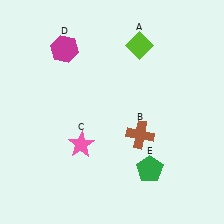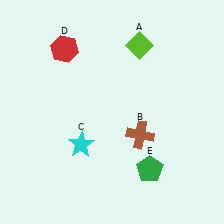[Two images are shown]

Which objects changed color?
C changed from pink to cyan. D changed from magenta to red.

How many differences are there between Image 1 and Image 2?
There are 2 differences between the two images.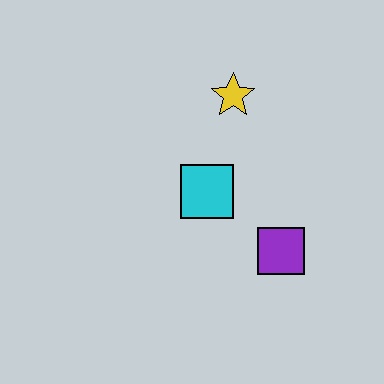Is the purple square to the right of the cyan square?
Yes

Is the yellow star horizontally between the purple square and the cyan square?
Yes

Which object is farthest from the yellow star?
The purple square is farthest from the yellow star.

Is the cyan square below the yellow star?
Yes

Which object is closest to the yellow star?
The cyan square is closest to the yellow star.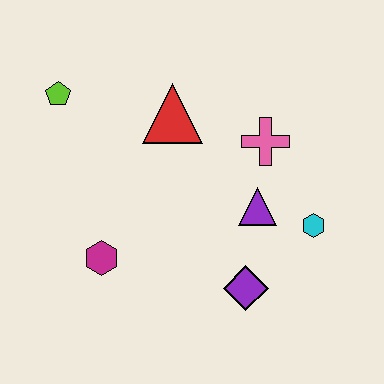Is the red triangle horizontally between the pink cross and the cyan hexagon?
No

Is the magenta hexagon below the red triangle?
Yes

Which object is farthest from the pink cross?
The lime pentagon is farthest from the pink cross.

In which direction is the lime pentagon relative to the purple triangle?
The lime pentagon is to the left of the purple triangle.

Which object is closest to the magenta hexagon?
The purple diamond is closest to the magenta hexagon.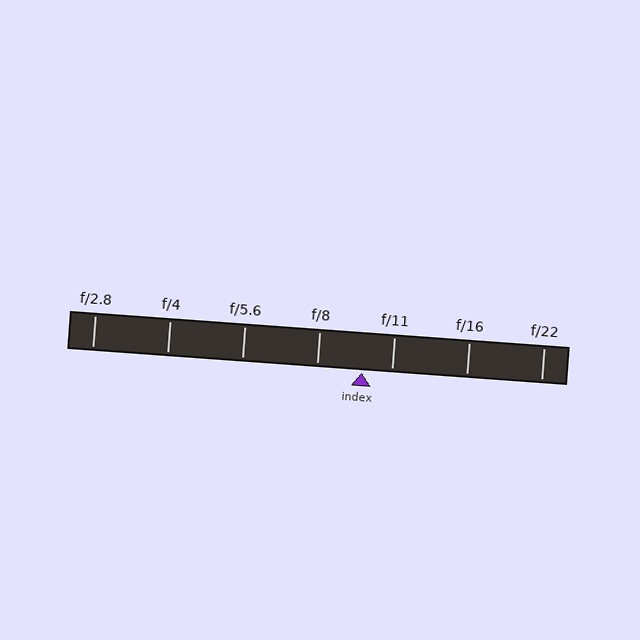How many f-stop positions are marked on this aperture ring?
There are 7 f-stop positions marked.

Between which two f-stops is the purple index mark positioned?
The index mark is between f/8 and f/11.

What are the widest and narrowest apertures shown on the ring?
The widest aperture shown is f/2.8 and the narrowest is f/22.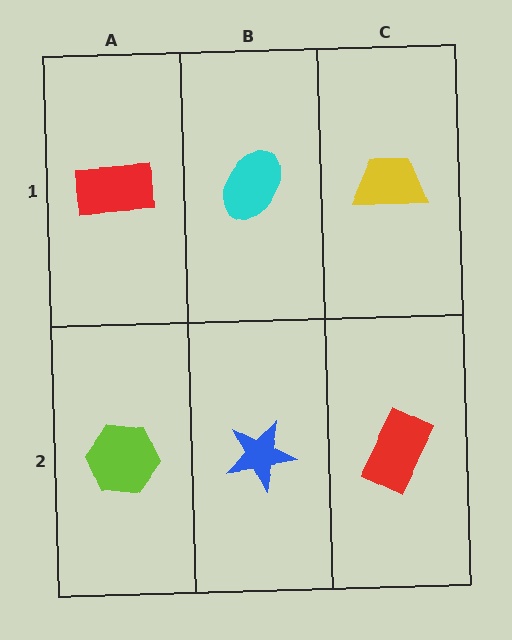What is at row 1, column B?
A cyan ellipse.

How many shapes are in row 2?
3 shapes.